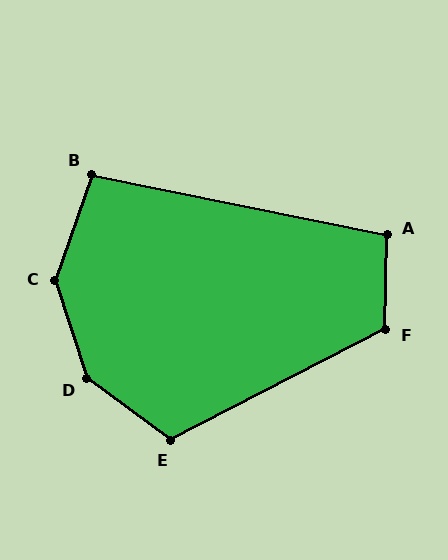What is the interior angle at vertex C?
Approximately 143 degrees (obtuse).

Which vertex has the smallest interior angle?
B, at approximately 98 degrees.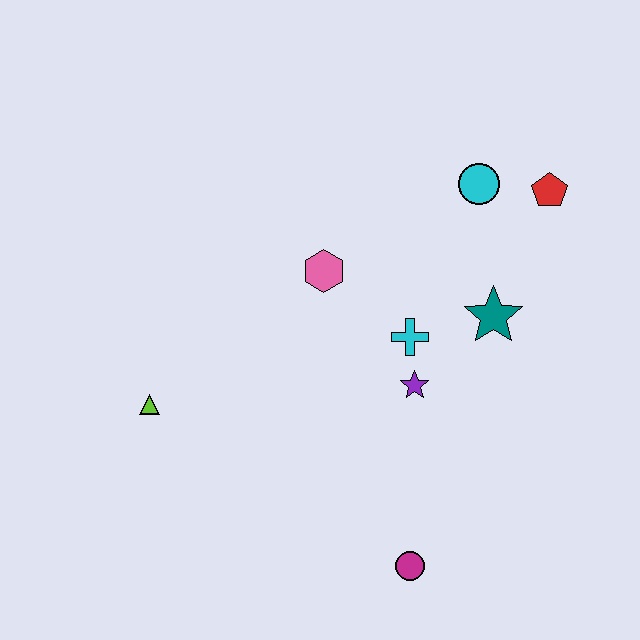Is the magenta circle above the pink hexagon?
No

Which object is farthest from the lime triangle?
The red pentagon is farthest from the lime triangle.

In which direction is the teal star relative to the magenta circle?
The teal star is above the magenta circle.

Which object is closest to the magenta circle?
The purple star is closest to the magenta circle.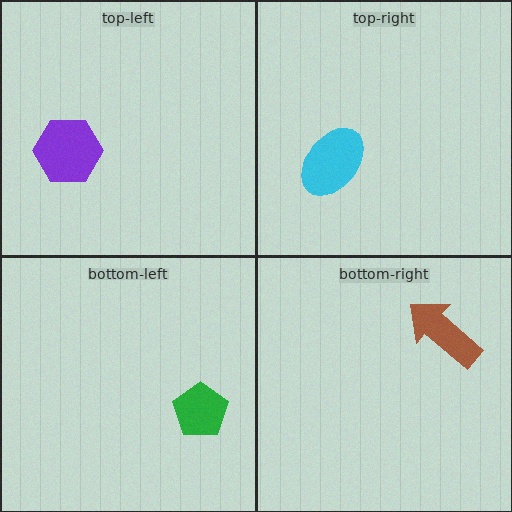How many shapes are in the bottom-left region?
1.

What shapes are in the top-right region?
The cyan ellipse.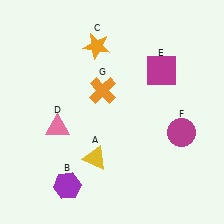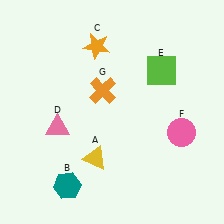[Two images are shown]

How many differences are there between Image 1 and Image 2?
There are 3 differences between the two images.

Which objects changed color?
B changed from purple to teal. E changed from magenta to lime. F changed from magenta to pink.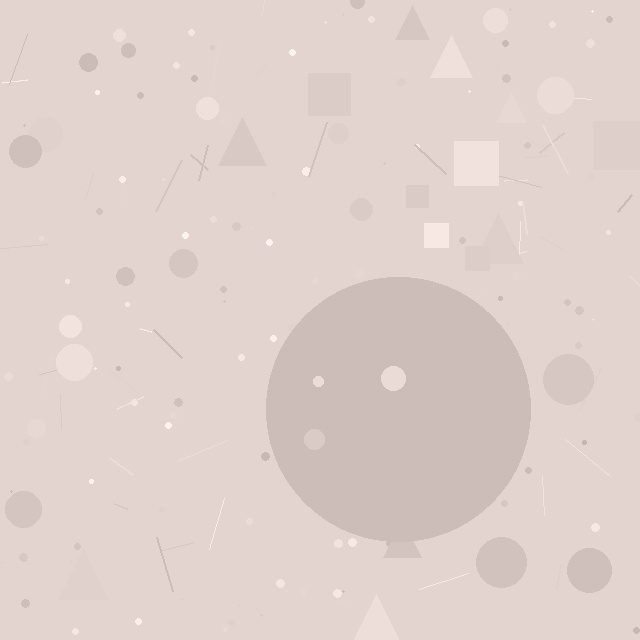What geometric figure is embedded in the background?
A circle is embedded in the background.